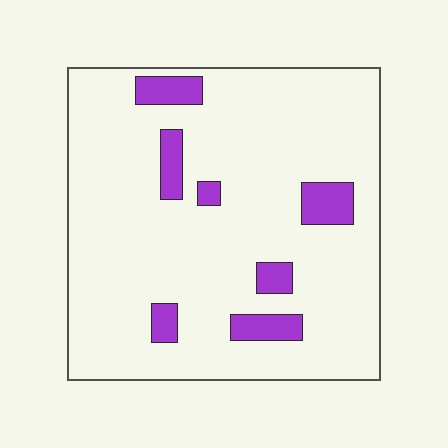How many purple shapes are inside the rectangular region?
7.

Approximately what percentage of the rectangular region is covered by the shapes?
Approximately 10%.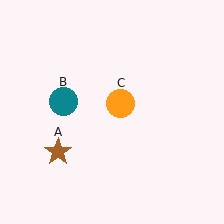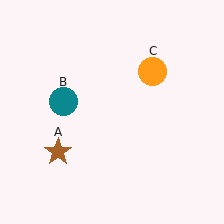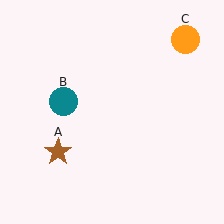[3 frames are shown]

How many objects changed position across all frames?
1 object changed position: orange circle (object C).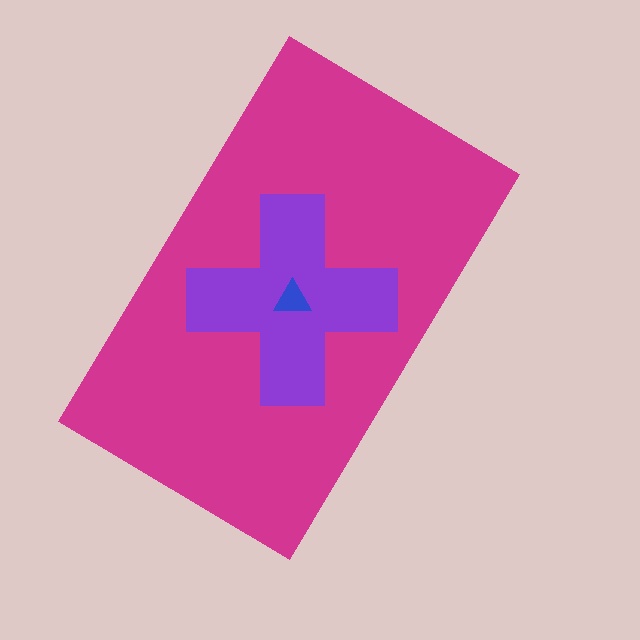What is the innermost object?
The blue triangle.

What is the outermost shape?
The magenta rectangle.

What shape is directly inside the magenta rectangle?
The purple cross.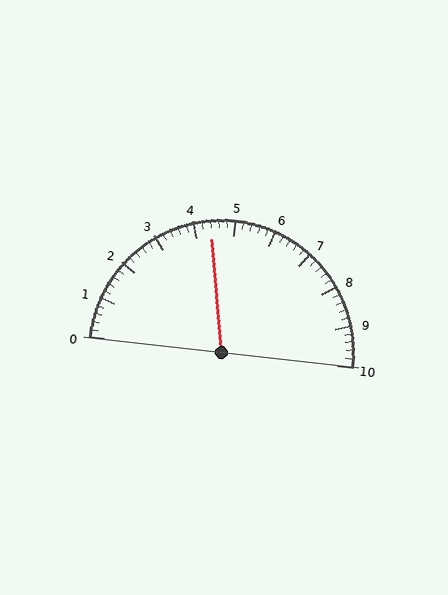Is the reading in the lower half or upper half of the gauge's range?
The reading is in the lower half of the range (0 to 10).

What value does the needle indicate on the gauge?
The needle indicates approximately 4.4.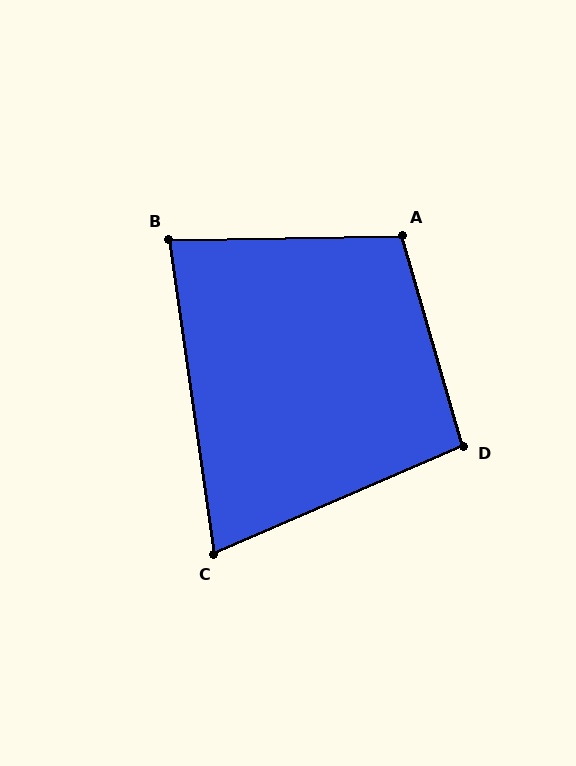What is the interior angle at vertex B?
Approximately 83 degrees (acute).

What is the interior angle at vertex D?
Approximately 97 degrees (obtuse).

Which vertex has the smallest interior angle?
C, at approximately 75 degrees.